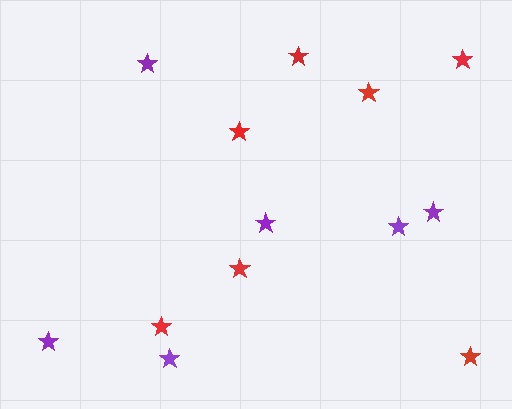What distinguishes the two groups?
There are 2 groups: one group of red stars (7) and one group of purple stars (6).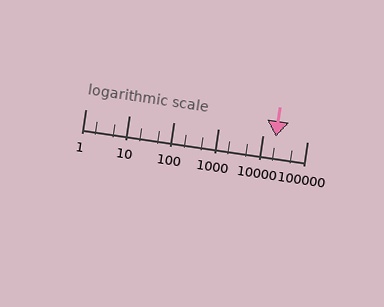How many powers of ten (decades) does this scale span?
The scale spans 5 decades, from 1 to 100000.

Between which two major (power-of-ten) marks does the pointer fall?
The pointer is between 10000 and 100000.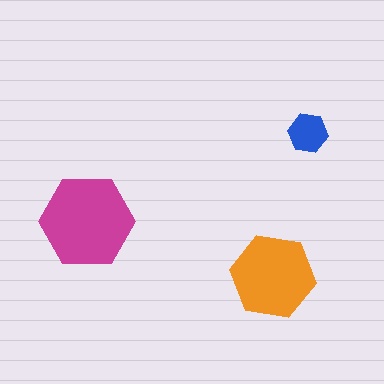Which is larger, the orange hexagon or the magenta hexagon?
The magenta one.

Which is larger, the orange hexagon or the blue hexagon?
The orange one.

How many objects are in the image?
There are 3 objects in the image.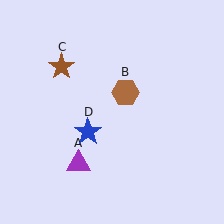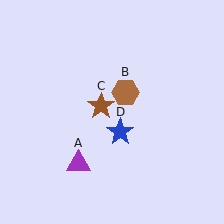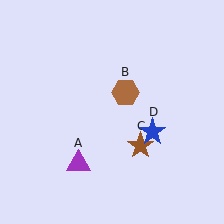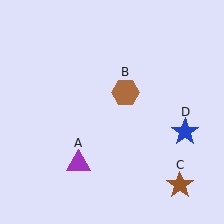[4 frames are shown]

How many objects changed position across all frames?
2 objects changed position: brown star (object C), blue star (object D).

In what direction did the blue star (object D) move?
The blue star (object D) moved right.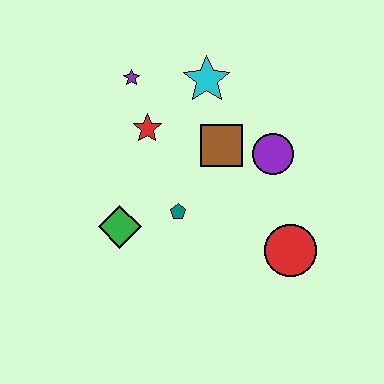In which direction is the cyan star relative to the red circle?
The cyan star is above the red circle.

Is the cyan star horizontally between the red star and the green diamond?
No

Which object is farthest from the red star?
The red circle is farthest from the red star.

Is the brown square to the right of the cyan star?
Yes